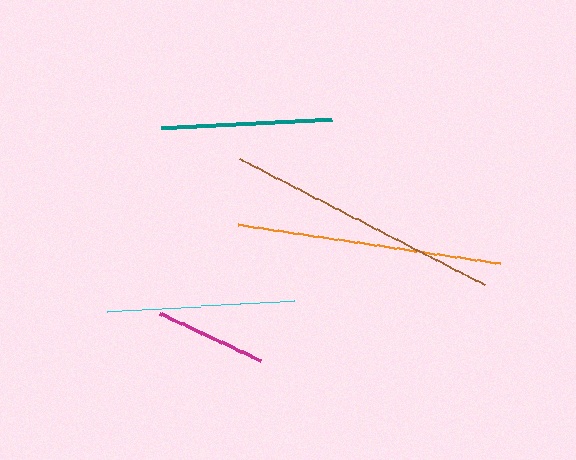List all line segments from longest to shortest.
From longest to shortest: brown, orange, cyan, teal, magenta.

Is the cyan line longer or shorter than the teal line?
The cyan line is longer than the teal line.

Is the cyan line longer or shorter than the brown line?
The brown line is longer than the cyan line.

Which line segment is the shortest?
The magenta line is the shortest at approximately 111 pixels.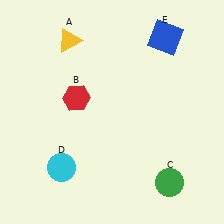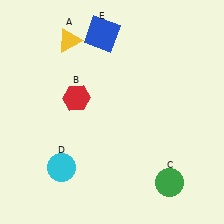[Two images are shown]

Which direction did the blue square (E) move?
The blue square (E) moved left.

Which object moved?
The blue square (E) moved left.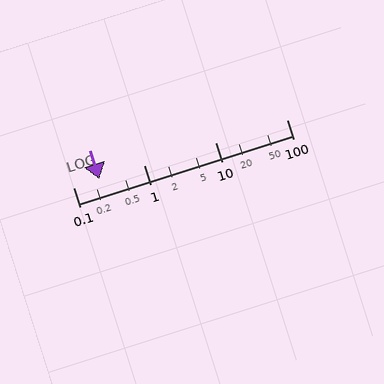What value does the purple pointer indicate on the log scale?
The pointer indicates approximately 0.23.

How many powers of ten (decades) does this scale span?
The scale spans 3 decades, from 0.1 to 100.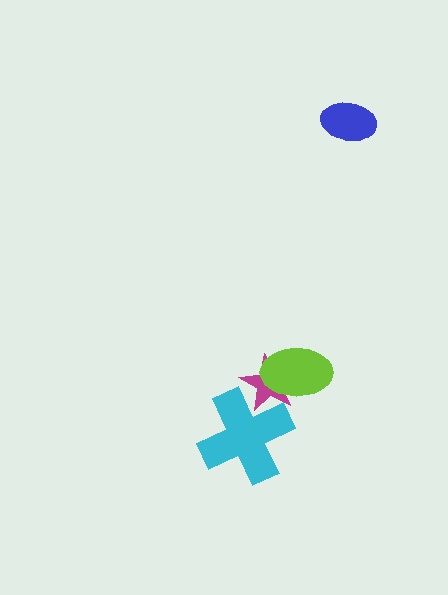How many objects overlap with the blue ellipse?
0 objects overlap with the blue ellipse.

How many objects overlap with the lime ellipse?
1 object overlaps with the lime ellipse.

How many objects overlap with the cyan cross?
1 object overlaps with the cyan cross.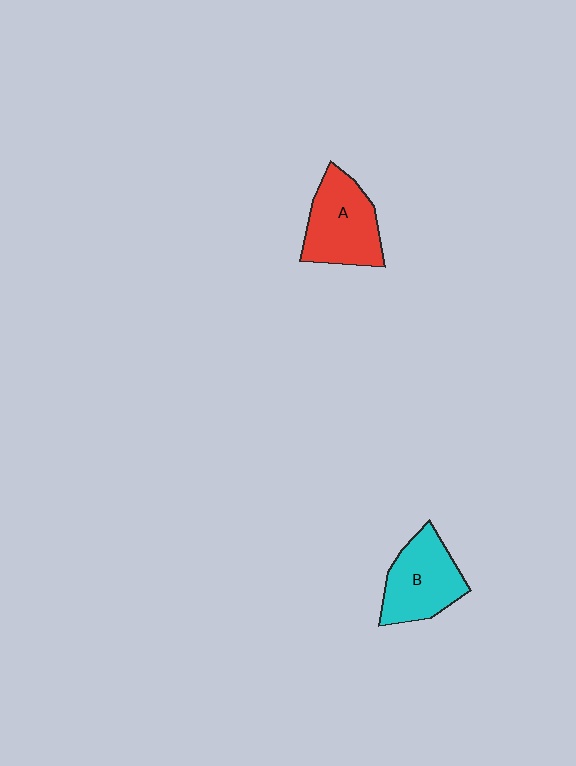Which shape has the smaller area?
Shape B (cyan).